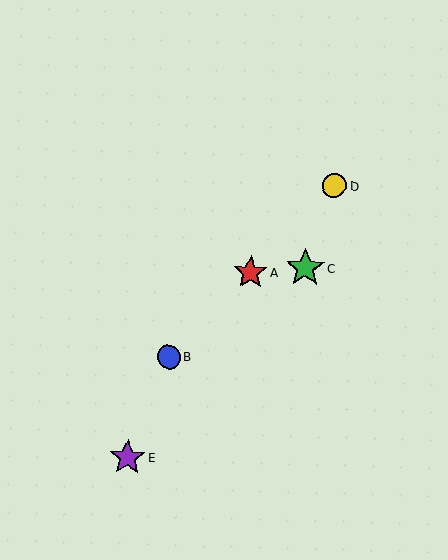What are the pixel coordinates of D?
Object D is at (334, 186).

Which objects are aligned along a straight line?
Objects A, B, D are aligned along a straight line.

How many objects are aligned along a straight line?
3 objects (A, B, D) are aligned along a straight line.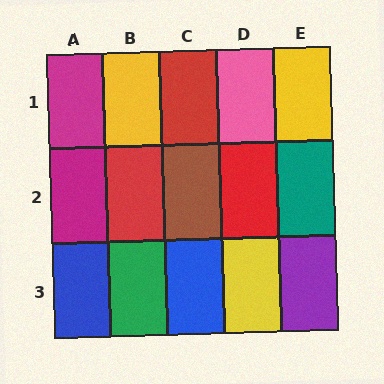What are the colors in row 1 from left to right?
Magenta, yellow, red, pink, yellow.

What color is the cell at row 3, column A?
Blue.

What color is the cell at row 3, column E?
Purple.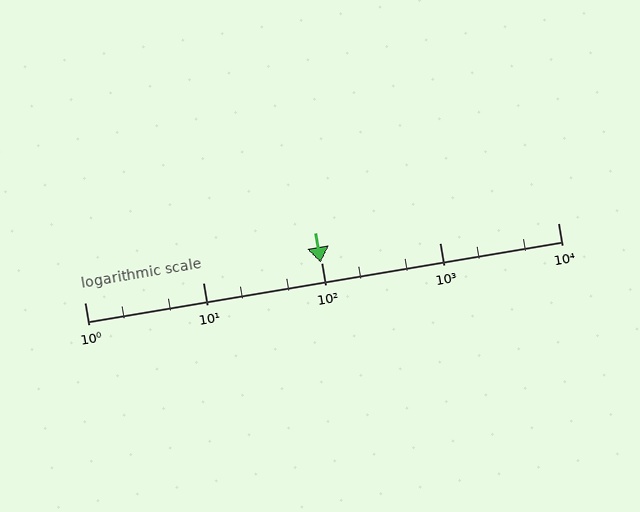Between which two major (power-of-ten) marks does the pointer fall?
The pointer is between 10 and 100.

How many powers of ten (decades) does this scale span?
The scale spans 4 decades, from 1 to 10000.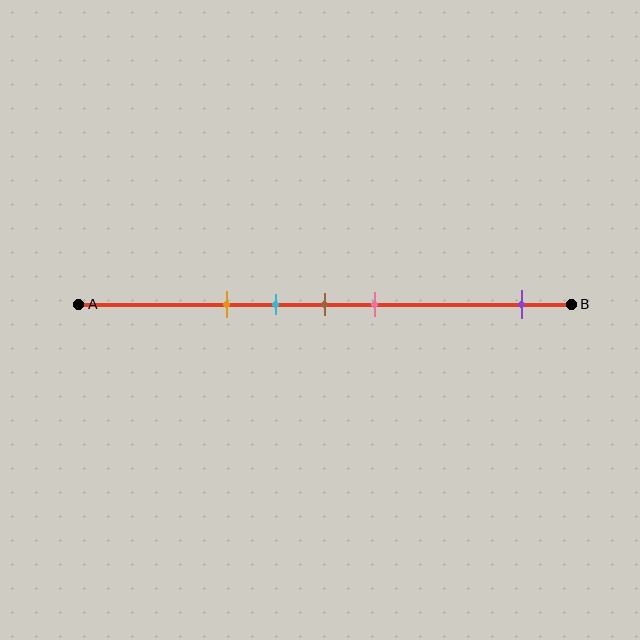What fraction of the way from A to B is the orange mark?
The orange mark is approximately 30% (0.3) of the way from A to B.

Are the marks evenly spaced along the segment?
No, the marks are not evenly spaced.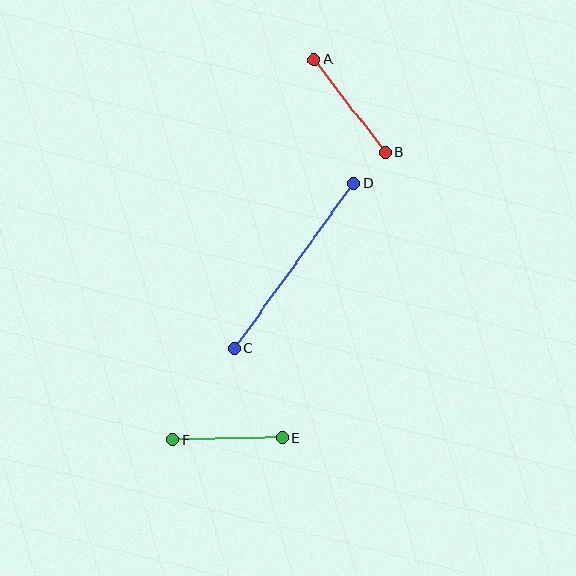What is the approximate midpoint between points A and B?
The midpoint is at approximately (350, 106) pixels.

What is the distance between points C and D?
The distance is approximately 203 pixels.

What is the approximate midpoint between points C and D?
The midpoint is at approximately (294, 266) pixels.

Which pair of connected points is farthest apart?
Points C and D are farthest apart.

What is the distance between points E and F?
The distance is approximately 109 pixels.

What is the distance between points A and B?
The distance is approximately 117 pixels.